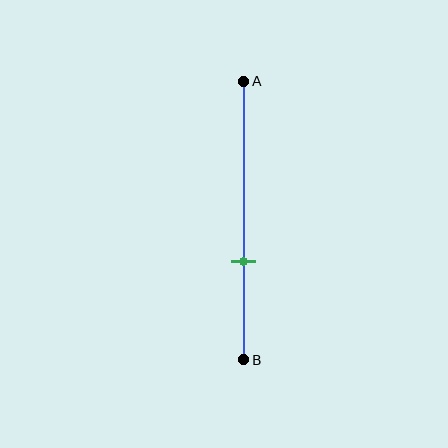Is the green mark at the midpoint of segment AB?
No, the mark is at about 65% from A, not at the 50% midpoint.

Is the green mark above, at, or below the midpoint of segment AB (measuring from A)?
The green mark is below the midpoint of segment AB.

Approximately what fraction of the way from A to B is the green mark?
The green mark is approximately 65% of the way from A to B.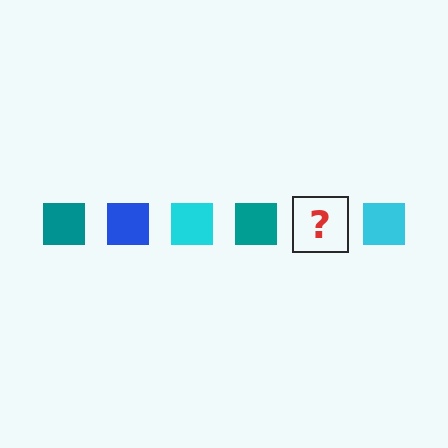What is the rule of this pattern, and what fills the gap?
The rule is that the pattern cycles through teal, blue, cyan squares. The gap should be filled with a blue square.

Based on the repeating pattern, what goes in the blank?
The blank should be a blue square.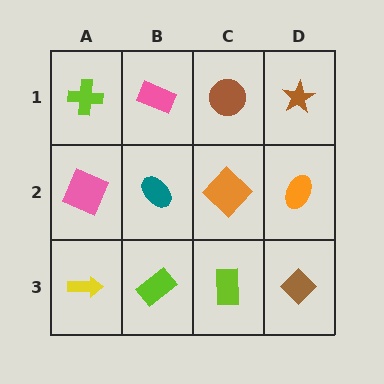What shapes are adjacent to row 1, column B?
A teal ellipse (row 2, column B), a lime cross (row 1, column A), a brown circle (row 1, column C).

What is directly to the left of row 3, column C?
A lime rectangle.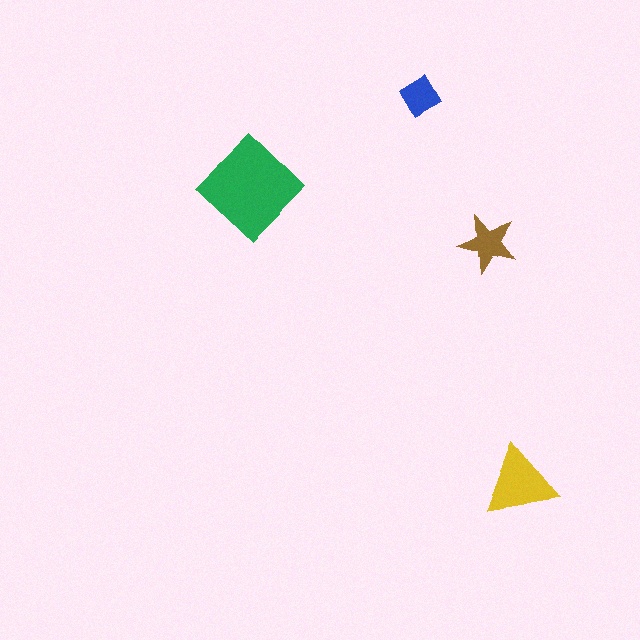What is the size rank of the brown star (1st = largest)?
3rd.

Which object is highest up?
The blue diamond is topmost.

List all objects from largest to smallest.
The green diamond, the yellow triangle, the brown star, the blue diamond.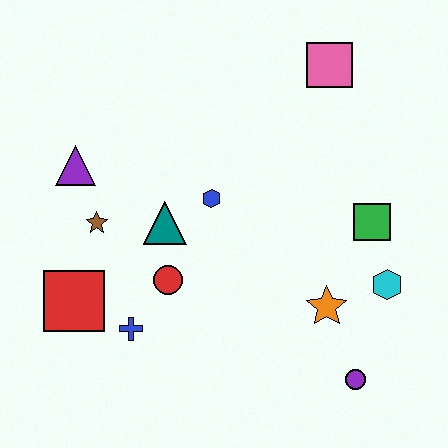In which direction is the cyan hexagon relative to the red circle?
The cyan hexagon is to the right of the red circle.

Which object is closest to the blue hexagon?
The teal triangle is closest to the blue hexagon.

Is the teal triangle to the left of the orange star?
Yes